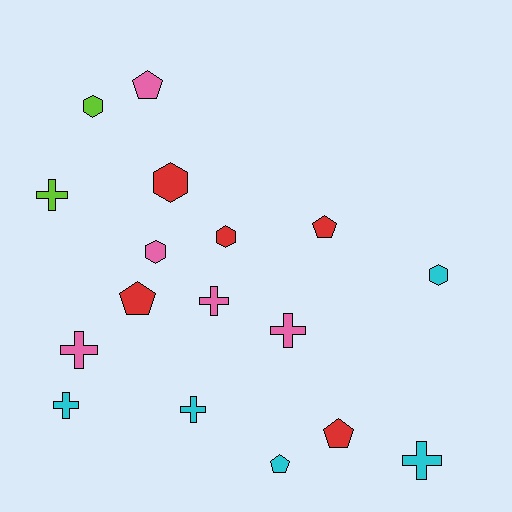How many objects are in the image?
There are 17 objects.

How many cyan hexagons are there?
There is 1 cyan hexagon.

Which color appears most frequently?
Cyan, with 5 objects.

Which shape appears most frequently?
Cross, with 7 objects.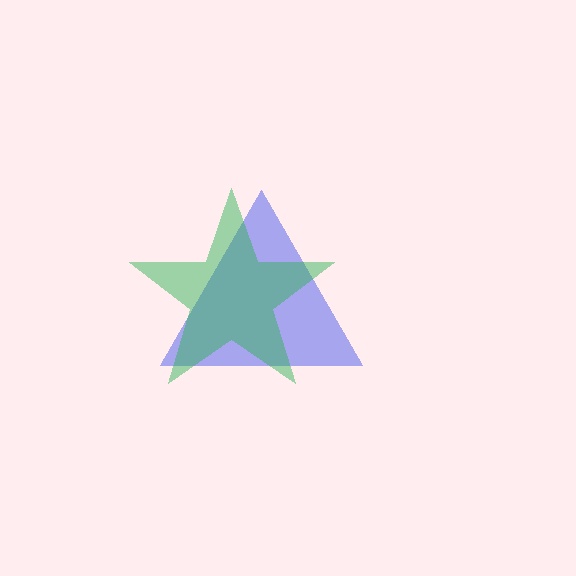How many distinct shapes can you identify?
There are 2 distinct shapes: a blue triangle, a green star.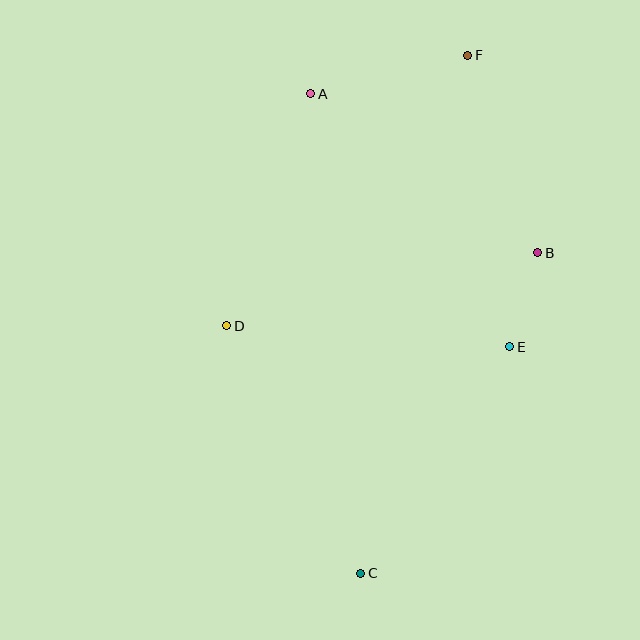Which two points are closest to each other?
Points B and E are closest to each other.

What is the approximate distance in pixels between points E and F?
The distance between E and F is approximately 294 pixels.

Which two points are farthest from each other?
Points C and F are farthest from each other.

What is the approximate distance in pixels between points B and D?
The distance between B and D is approximately 319 pixels.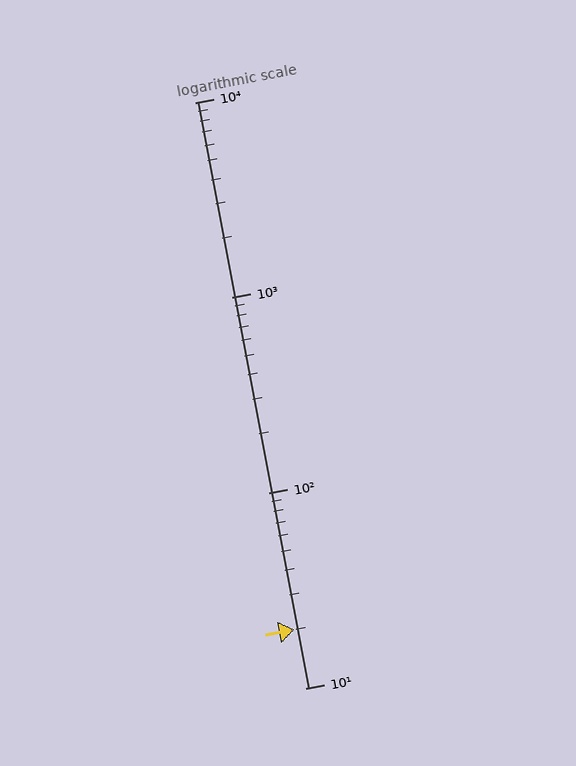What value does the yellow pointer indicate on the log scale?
The pointer indicates approximately 20.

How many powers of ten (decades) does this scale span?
The scale spans 3 decades, from 10 to 10000.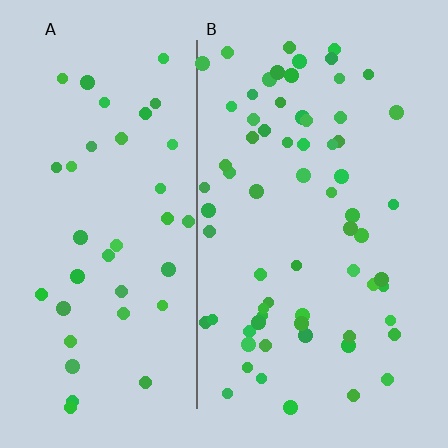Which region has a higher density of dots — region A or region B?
B (the right).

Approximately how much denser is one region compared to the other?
Approximately 1.7× — region B over region A.